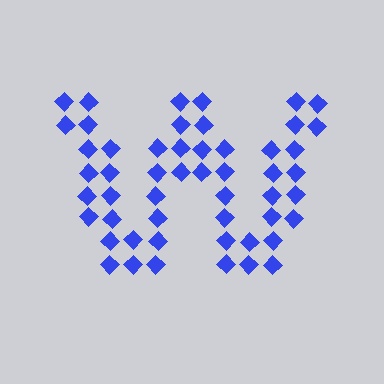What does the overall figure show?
The overall figure shows the letter W.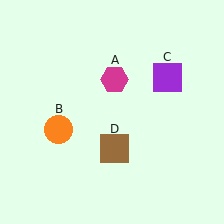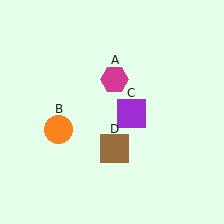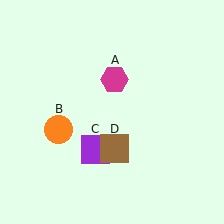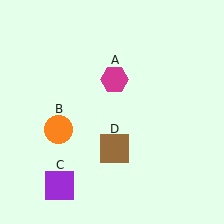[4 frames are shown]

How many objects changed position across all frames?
1 object changed position: purple square (object C).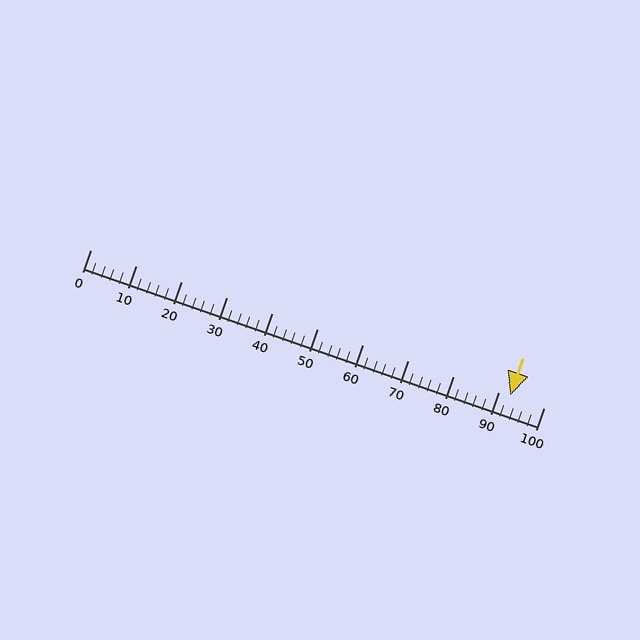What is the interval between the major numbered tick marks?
The major tick marks are spaced 10 units apart.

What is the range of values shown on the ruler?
The ruler shows values from 0 to 100.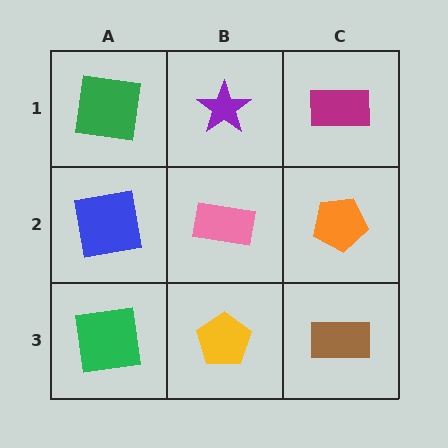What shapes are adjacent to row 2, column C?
A magenta rectangle (row 1, column C), a brown rectangle (row 3, column C), a pink rectangle (row 2, column B).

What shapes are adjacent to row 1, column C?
An orange pentagon (row 2, column C), a purple star (row 1, column B).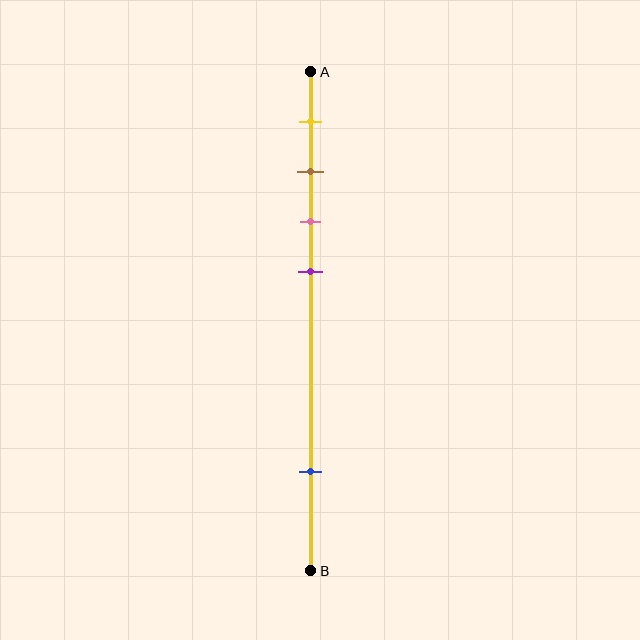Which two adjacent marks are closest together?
The brown and pink marks are the closest adjacent pair.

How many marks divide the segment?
There are 5 marks dividing the segment.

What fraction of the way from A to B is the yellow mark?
The yellow mark is approximately 10% (0.1) of the way from A to B.